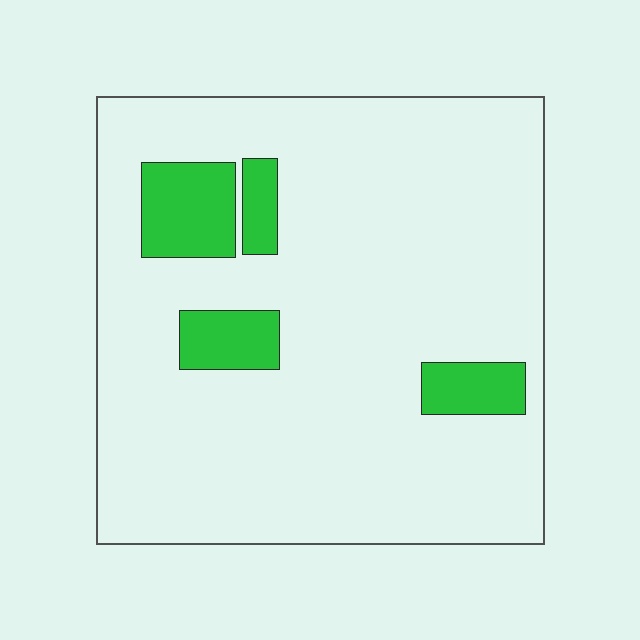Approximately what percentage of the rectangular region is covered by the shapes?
Approximately 10%.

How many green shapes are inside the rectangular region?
4.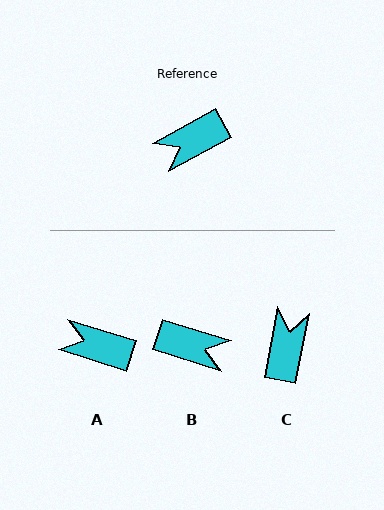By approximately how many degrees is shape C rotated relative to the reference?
Approximately 130 degrees clockwise.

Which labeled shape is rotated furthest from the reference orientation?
B, about 134 degrees away.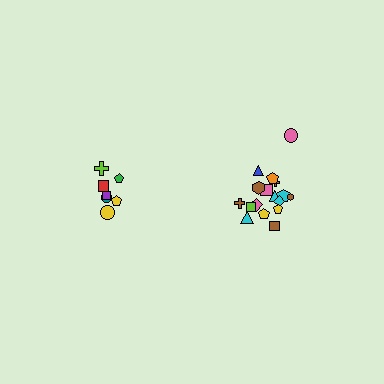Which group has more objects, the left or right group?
The right group.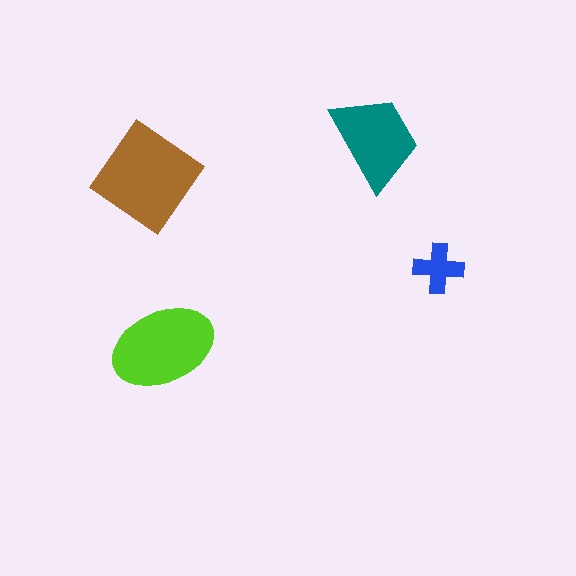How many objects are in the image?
There are 4 objects in the image.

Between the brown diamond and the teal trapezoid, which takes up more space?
The brown diamond.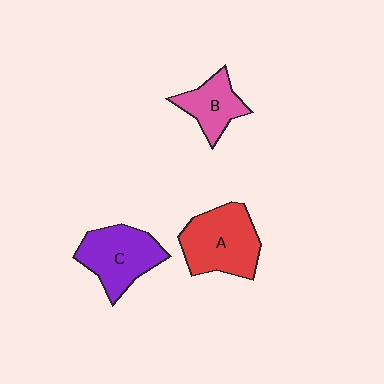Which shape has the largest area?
Shape A (red).